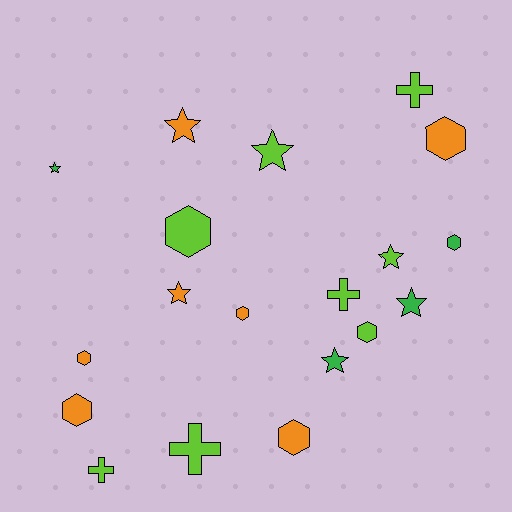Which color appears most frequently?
Lime, with 8 objects.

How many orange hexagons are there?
There are 5 orange hexagons.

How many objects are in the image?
There are 19 objects.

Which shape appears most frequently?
Hexagon, with 8 objects.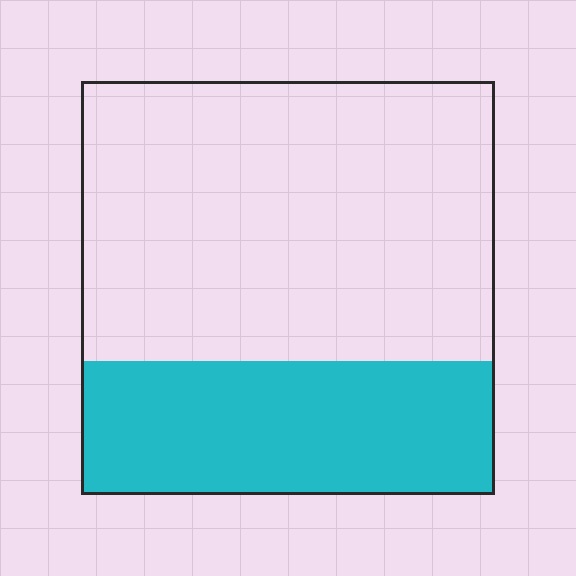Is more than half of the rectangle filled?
No.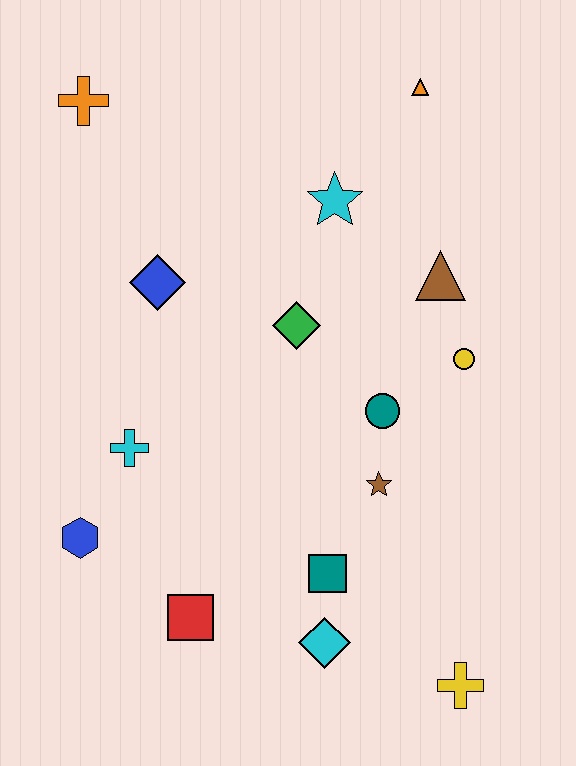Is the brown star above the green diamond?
No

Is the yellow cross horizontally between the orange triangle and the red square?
No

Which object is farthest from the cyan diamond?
The orange cross is farthest from the cyan diamond.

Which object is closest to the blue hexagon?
The cyan cross is closest to the blue hexagon.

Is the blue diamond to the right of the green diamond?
No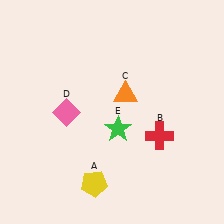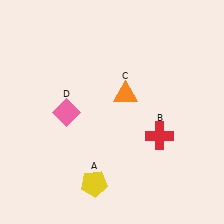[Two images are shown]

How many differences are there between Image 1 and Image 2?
There is 1 difference between the two images.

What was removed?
The green star (E) was removed in Image 2.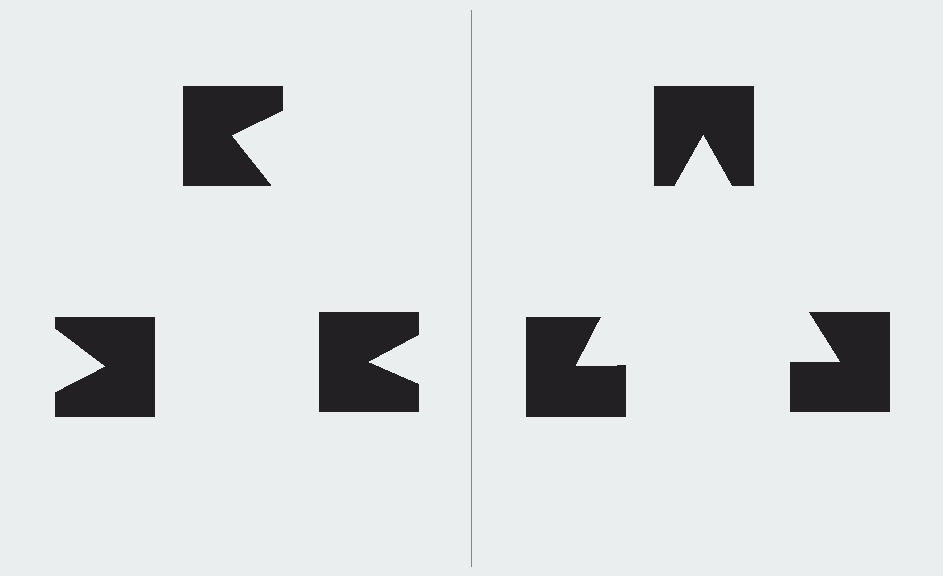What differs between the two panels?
The notched squares are positioned identically on both sides; only the wedge orientations differ. On the right they align to a triangle; on the left they are misaligned.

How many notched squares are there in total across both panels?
6 — 3 on each side.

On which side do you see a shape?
An illusory triangle appears on the right side. On the left side the wedge cuts are rotated, so no coherent shape forms.